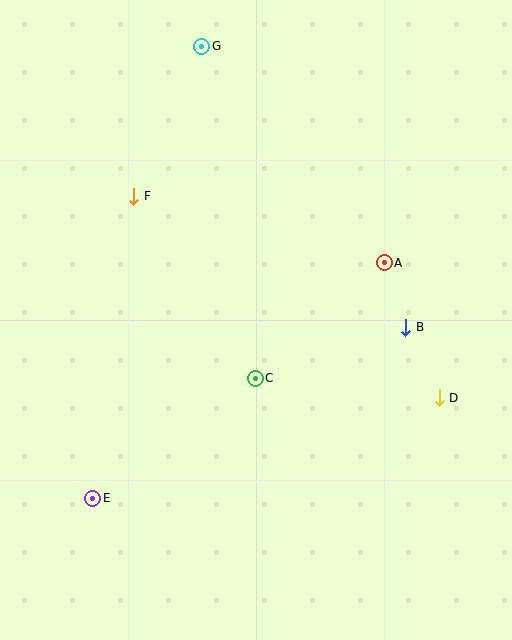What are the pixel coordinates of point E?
Point E is at (93, 498).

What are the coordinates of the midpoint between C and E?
The midpoint between C and E is at (174, 438).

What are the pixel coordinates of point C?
Point C is at (255, 378).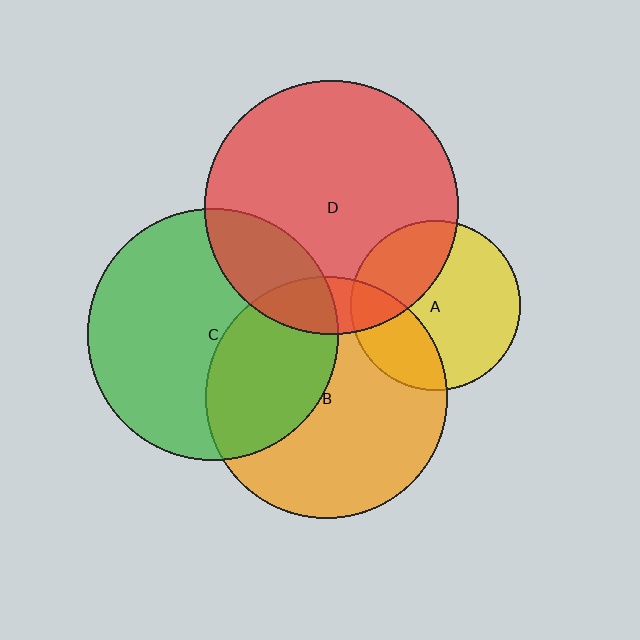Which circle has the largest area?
Circle D (red).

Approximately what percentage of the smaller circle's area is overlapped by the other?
Approximately 40%.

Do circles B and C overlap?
Yes.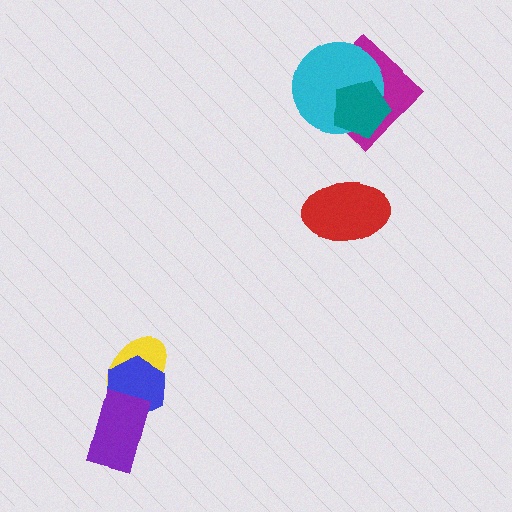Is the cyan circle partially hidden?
Yes, it is partially covered by another shape.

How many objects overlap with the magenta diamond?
2 objects overlap with the magenta diamond.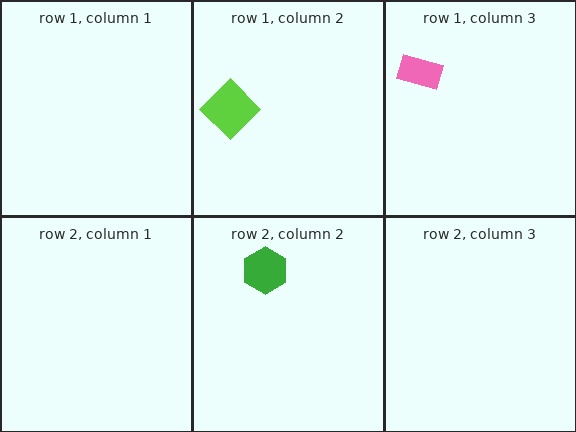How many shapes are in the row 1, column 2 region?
1.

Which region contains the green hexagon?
The row 2, column 2 region.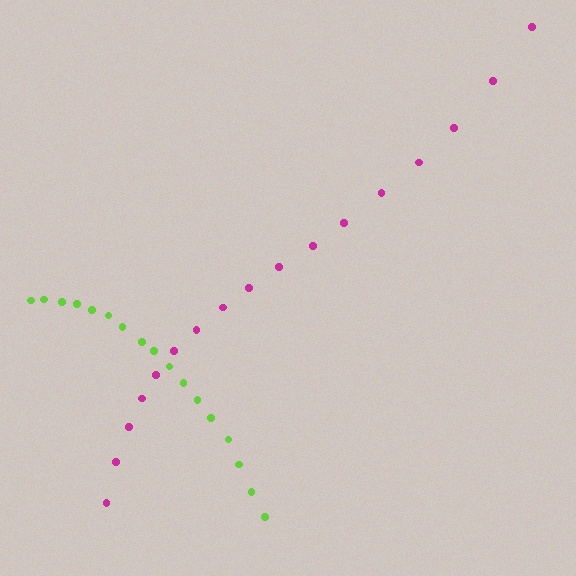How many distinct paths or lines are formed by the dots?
There are 2 distinct paths.